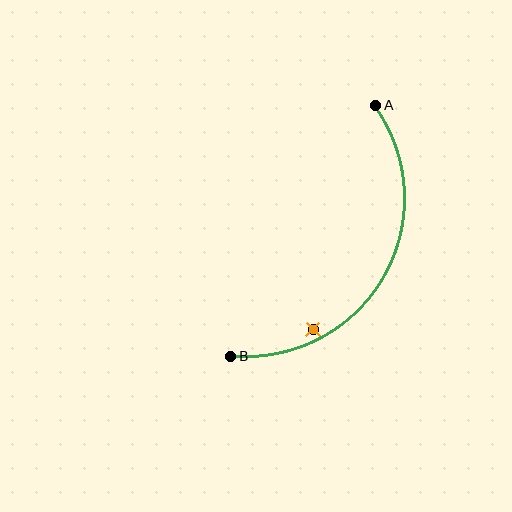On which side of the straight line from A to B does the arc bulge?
The arc bulges to the right of the straight line connecting A and B.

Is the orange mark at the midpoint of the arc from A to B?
No — the orange mark does not lie on the arc at all. It sits slightly inside the curve.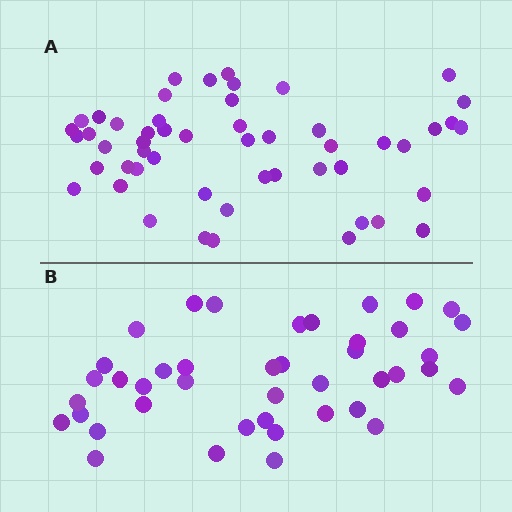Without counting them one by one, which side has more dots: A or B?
Region A (the top region) has more dots.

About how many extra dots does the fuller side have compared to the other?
Region A has roughly 10 or so more dots than region B.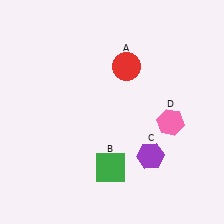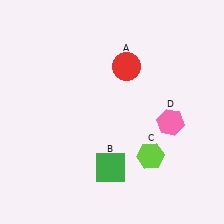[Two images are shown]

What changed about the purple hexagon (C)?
In Image 1, C is purple. In Image 2, it changed to lime.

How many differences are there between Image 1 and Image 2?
There is 1 difference between the two images.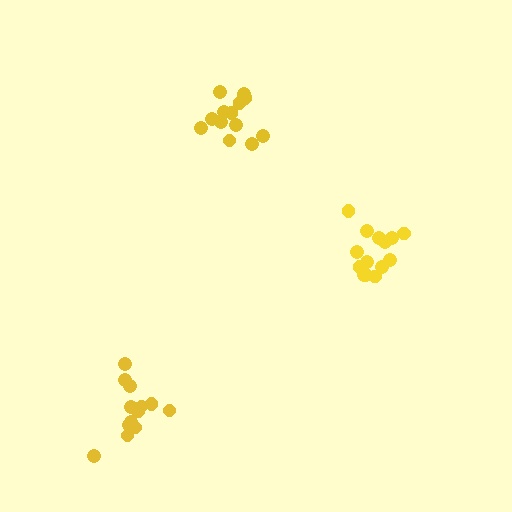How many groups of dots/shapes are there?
There are 3 groups.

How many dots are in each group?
Group 1: 14 dots, Group 2: 14 dots, Group 3: 13 dots (41 total).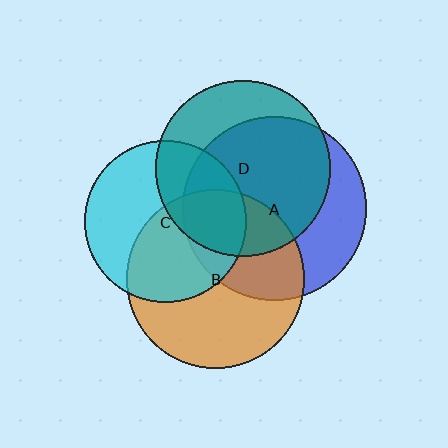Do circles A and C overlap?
Yes.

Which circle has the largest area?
Circle A (blue).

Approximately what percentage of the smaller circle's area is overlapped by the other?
Approximately 30%.